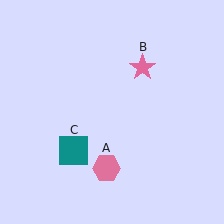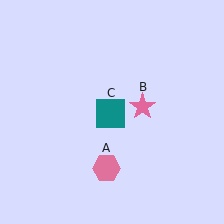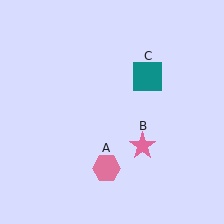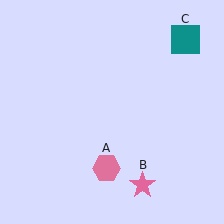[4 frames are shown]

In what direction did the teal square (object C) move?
The teal square (object C) moved up and to the right.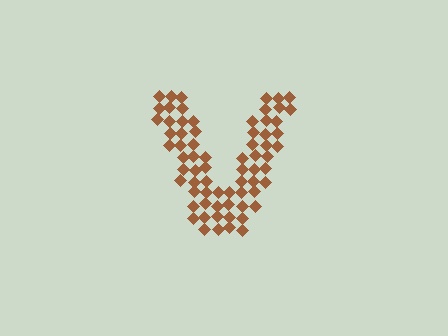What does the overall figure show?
The overall figure shows the letter V.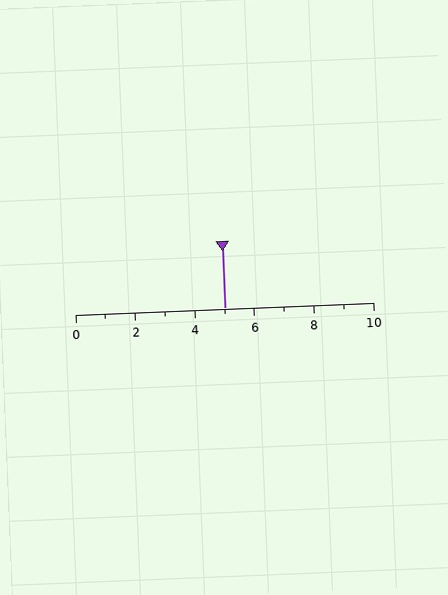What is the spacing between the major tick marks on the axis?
The major ticks are spaced 2 apart.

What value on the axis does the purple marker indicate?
The marker indicates approximately 5.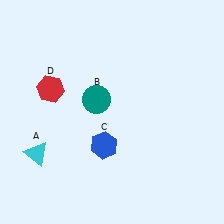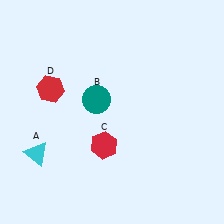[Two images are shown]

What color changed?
The hexagon (C) changed from blue in Image 1 to red in Image 2.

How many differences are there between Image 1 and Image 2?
There is 1 difference between the two images.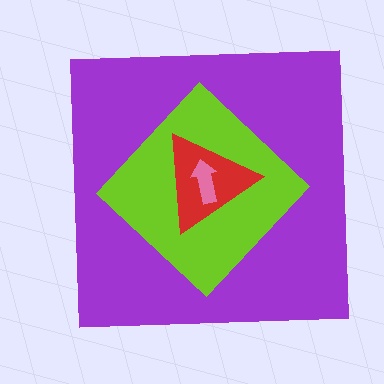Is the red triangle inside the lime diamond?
Yes.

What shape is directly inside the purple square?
The lime diamond.